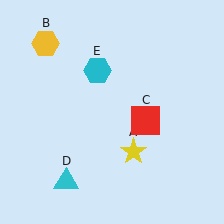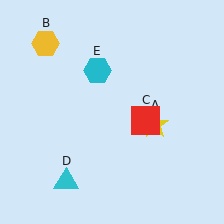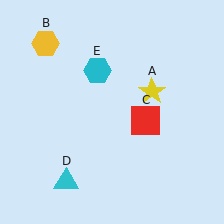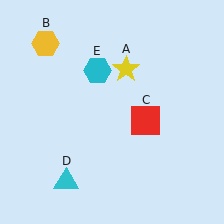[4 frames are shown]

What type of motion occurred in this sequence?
The yellow star (object A) rotated counterclockwise around the center of the scene.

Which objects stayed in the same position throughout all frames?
Yellow hexagon (object B) and red square (object C) and cyan triangle (object D) and cyan hexagon (object E) remained stationary.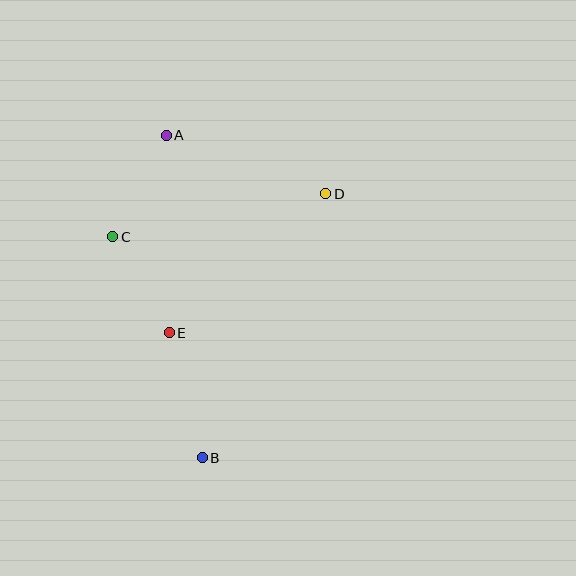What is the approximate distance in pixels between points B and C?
The distance between B and C is approximately 238 pixels.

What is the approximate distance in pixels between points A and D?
The distance between A and D is approximately 170 pixels.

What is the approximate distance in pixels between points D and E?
The distance between D and E is approximately 209 pixels.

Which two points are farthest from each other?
Points A and B are farthest from each other.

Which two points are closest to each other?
Points C and E are closest to each other.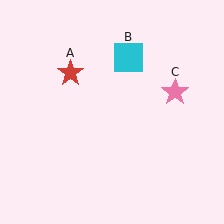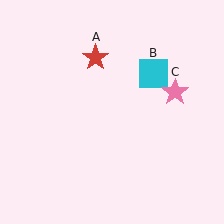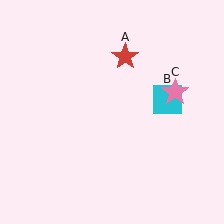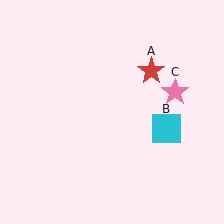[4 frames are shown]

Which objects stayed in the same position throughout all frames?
Pink star (object C) remained stationary.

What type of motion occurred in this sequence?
The red star (object A), cyan square (object B) rotated clockwise around the center of the scene.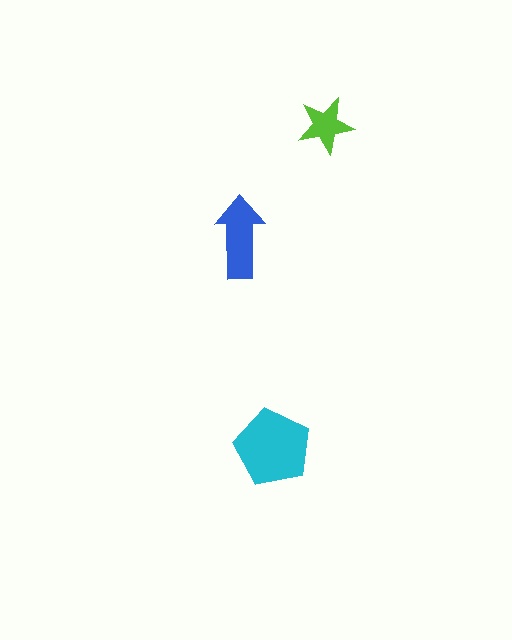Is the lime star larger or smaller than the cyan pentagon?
Smaller.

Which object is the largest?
The cyan pentagon.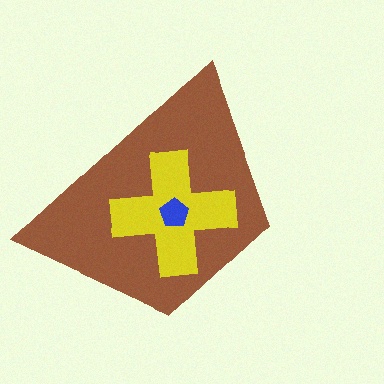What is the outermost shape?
The brown trapezoid.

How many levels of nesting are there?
3.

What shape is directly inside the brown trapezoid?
The yellow cross.